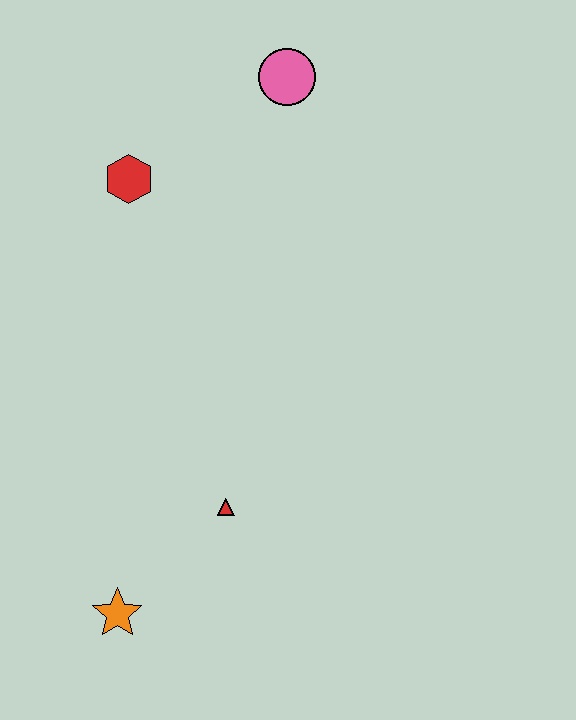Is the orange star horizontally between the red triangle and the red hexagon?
No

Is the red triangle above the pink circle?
No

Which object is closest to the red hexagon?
The pink circle is closest to the red hexagon.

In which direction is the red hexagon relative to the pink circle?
The red hexagon is to the left of the pink circle.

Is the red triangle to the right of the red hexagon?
Yes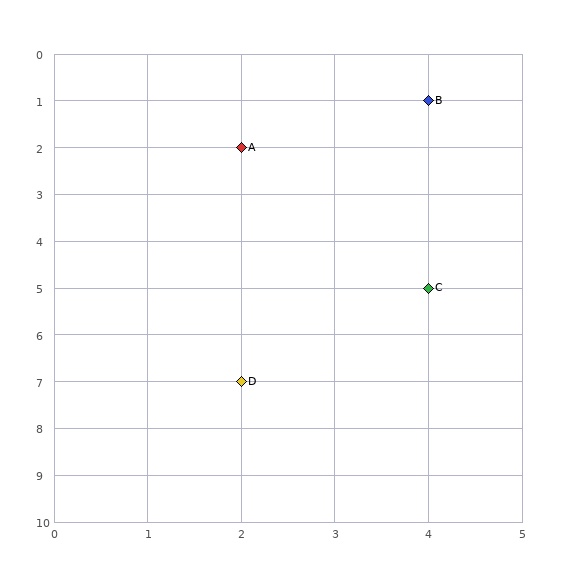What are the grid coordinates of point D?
Point D is at grid coordinates (2, 7).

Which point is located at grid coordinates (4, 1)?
Point B is at (4, 1).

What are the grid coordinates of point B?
Point B is at grid coordinates (4, 1).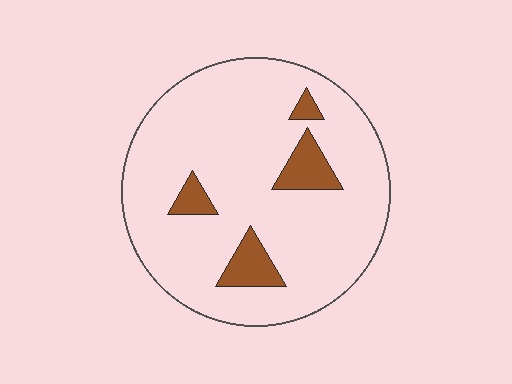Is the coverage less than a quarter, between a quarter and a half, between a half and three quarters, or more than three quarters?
Less than a quarter.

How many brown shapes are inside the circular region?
4.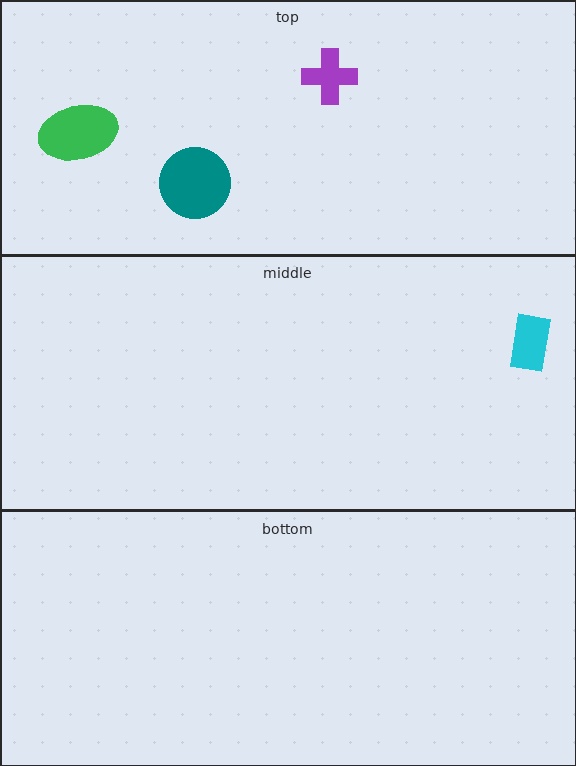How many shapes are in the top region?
3.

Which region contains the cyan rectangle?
The middle region.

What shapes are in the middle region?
The cyan rectangle.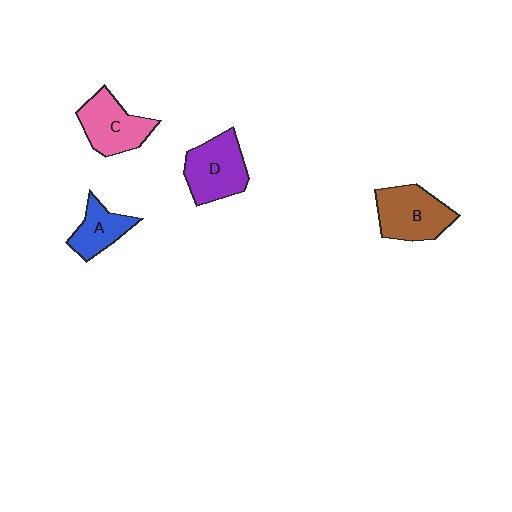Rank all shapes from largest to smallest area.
From largest to smallest: B (brown), D (purple), C (pink), A (blue).